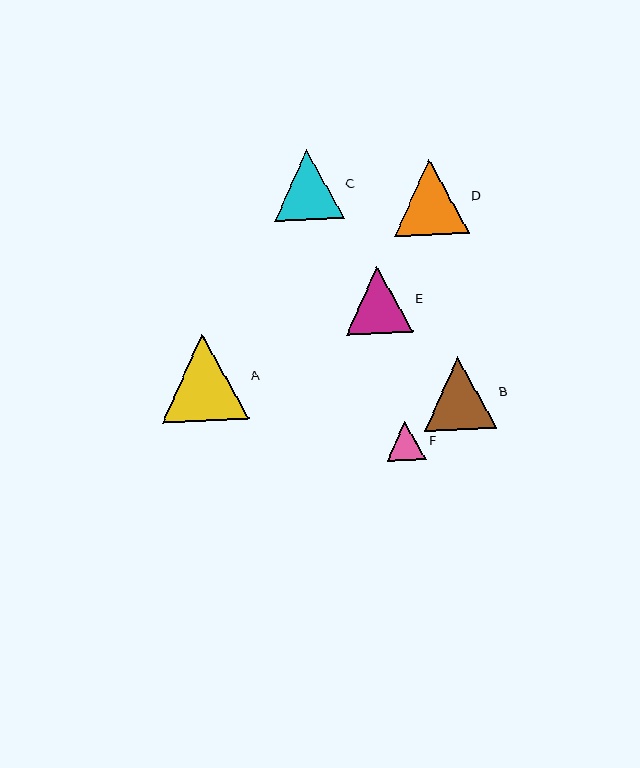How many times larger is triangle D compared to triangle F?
Triangle D is approximately 1.9 times the size of triangle F.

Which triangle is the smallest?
Triangle F is the smallest with a size of approximately 39 pixels.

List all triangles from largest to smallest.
From largest to smallest: A, D, B, C, E, F.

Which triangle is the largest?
Triangle A is the largest with a size of approximately 87 pixels.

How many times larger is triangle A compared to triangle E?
Triangle A is approximately 1.3 times the size of triangle E.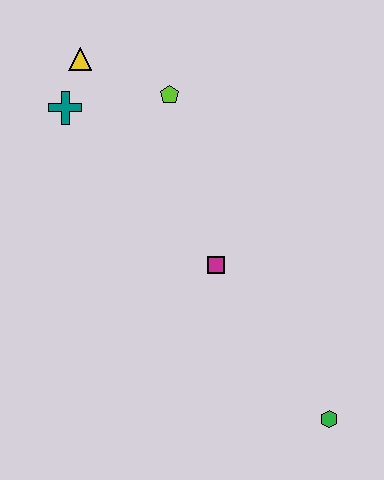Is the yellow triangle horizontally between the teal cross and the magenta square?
Yes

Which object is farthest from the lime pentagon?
The green hexagon is farthest from the lime pentagon.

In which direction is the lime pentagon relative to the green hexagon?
The lime pentagon is above the green hexagon.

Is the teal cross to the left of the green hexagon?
Yes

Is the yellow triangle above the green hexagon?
Yes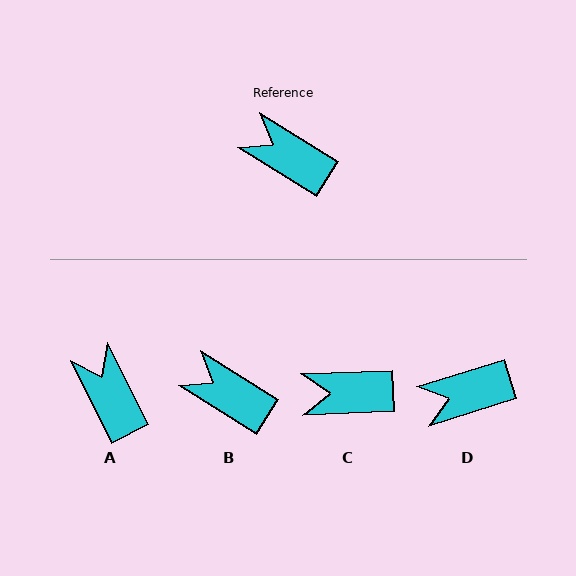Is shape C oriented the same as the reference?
No, it is off by about 34 degrees.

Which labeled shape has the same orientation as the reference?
B.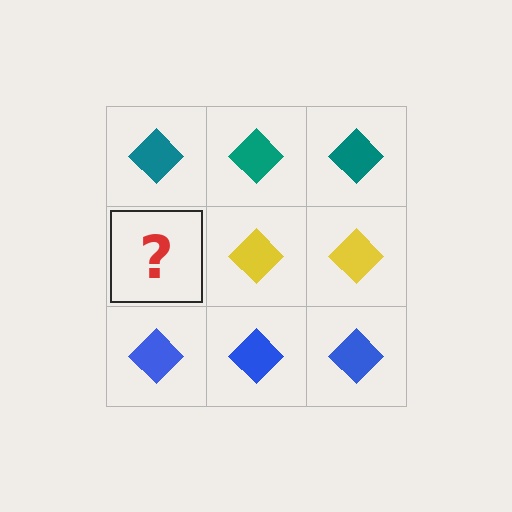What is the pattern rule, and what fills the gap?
The rule is that each row has a consistent color. The gap should be filled with a yellow diamond.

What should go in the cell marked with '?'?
The missing cell should contain a yellow diamond.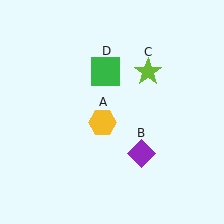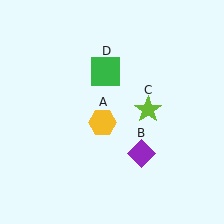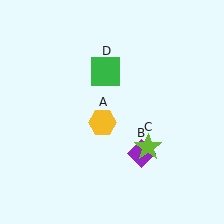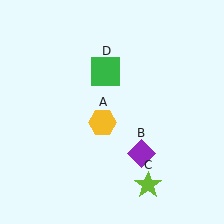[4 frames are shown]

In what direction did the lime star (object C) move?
The lime star (object C) moved down.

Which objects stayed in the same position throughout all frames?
Yellow hexagon (object A) and purple diamond (object B) and green square (object D) remained stationary.